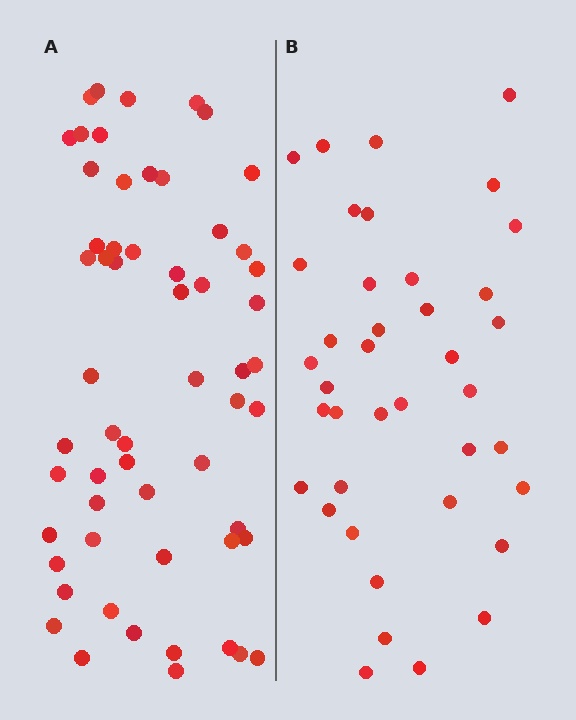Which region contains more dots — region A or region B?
Region A (the left region) has more dots.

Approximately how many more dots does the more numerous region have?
Region A has approximately 20 more dots than region B.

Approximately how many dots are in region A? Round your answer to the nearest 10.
About 60 dots. (The exact count is 58, which rounds to 60.)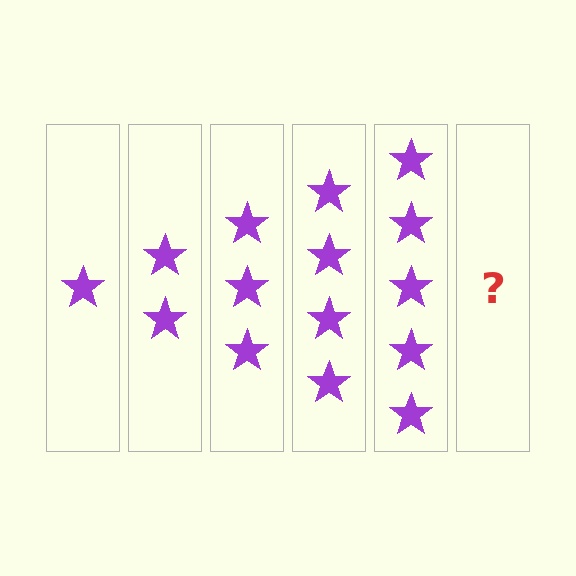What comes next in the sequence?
The next element should be 6 stars.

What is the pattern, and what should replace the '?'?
The pattern is that each step adds one more star. The '?' should be 6 stars.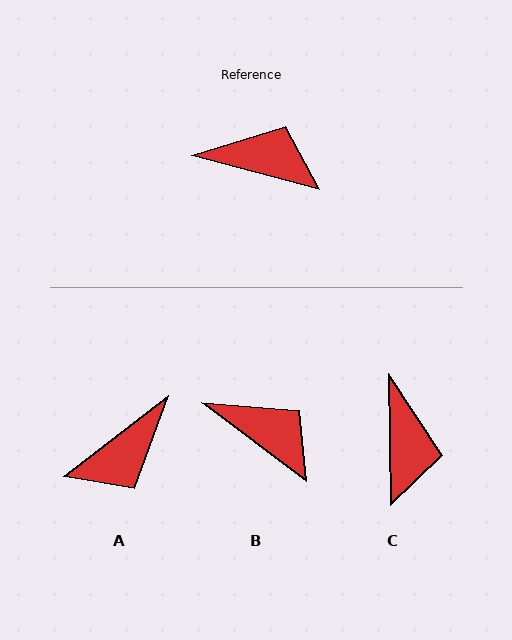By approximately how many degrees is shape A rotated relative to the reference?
Approximately 127 degrees clockwise.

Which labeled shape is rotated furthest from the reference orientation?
A, about 127 degrees away.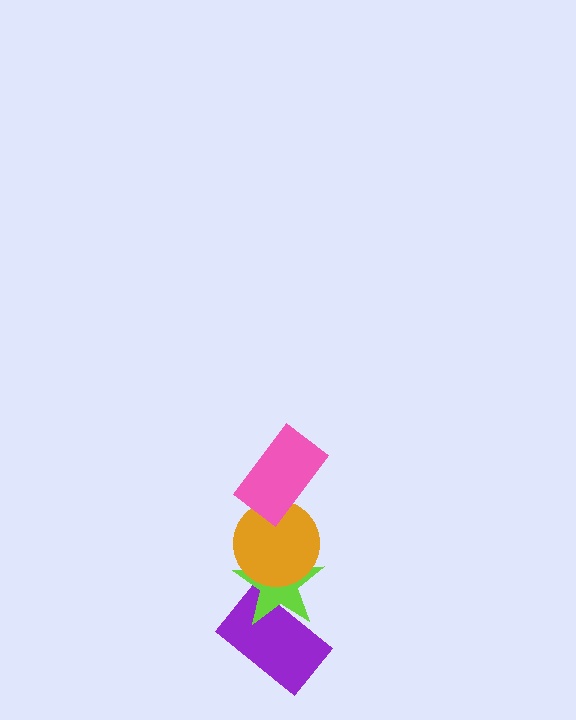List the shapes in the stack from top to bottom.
From top to bottom: the pink rectangle, the orange circle, the lime star, the purple rectangle.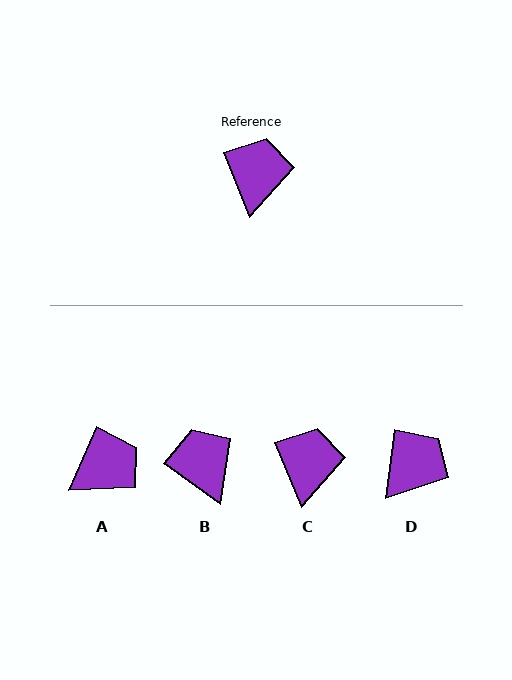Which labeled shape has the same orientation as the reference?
C.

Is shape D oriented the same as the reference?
No, it is off by about 30 degrees.